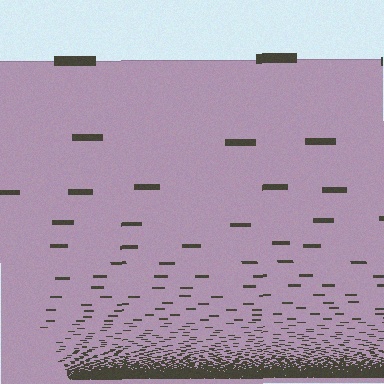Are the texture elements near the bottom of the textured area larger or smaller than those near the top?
Smaller. The gradient is inverted — elements near the bottom are smaller and denser.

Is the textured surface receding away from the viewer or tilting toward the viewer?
The surface appears to tilt toward the viewer. Texture elements get larger and sparser toward the top.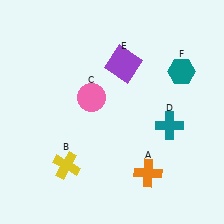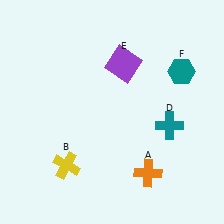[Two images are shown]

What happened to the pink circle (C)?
The pink circle (C) was removed in Image 2. It was in the top-left area of Image 1.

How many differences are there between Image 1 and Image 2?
There is 1 difference between the two images.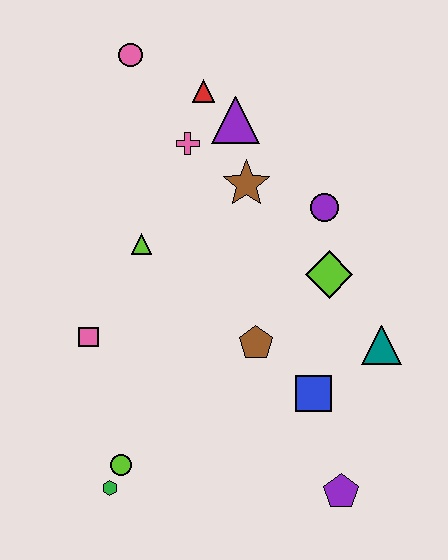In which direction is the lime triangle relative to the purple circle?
The lime triangle is to the left of the purple circle.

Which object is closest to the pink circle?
The red triangle is closest to the pink circle.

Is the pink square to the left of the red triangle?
Yes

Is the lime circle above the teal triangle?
No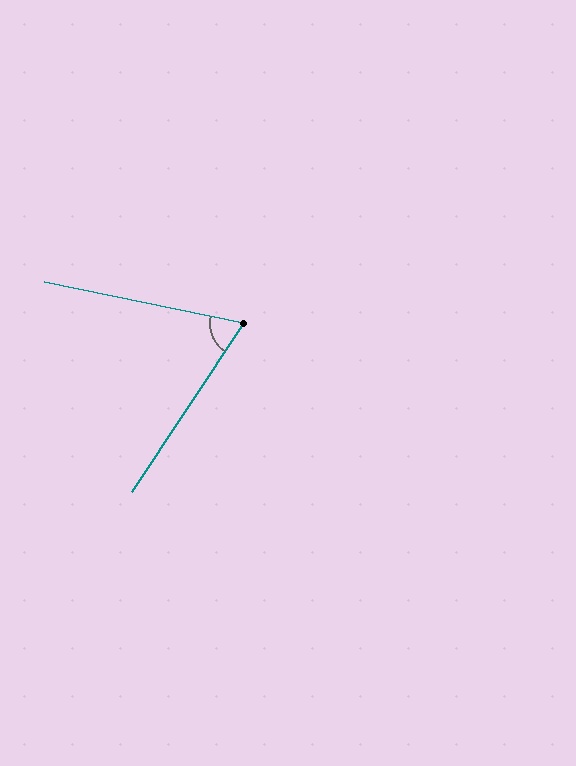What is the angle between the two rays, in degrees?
Approximately 68 degrees.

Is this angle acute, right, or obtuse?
It is acute.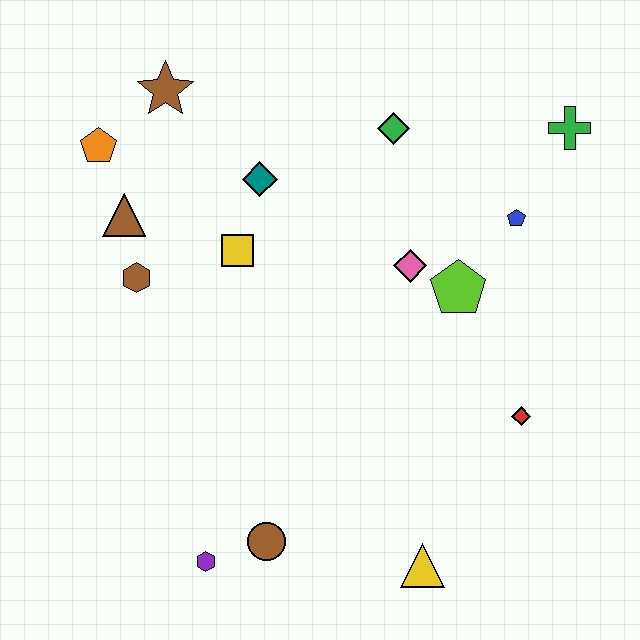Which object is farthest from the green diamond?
The purple hexagon is farthest from the green diamond.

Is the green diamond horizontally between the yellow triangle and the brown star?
Yes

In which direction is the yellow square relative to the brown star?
The yellow square is below the brown star.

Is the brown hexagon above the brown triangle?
No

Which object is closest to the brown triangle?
The brown hexagon is closest to the brown triangle.